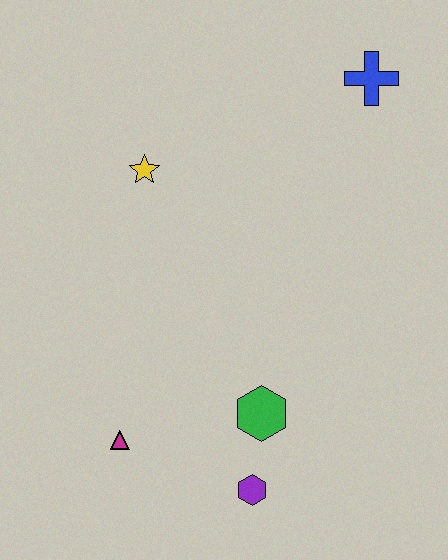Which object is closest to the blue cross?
The yellow star is closest to the blue cross.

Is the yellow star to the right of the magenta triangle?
Yes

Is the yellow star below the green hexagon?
No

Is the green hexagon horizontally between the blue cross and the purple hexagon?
Yes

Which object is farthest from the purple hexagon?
The blue cross is farthest from the purple hexagon.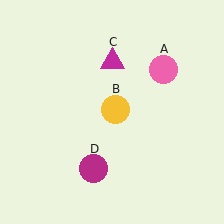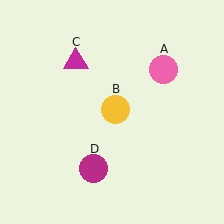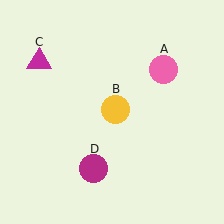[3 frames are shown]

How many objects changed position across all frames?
1 object changed position: magenta triangle (object C).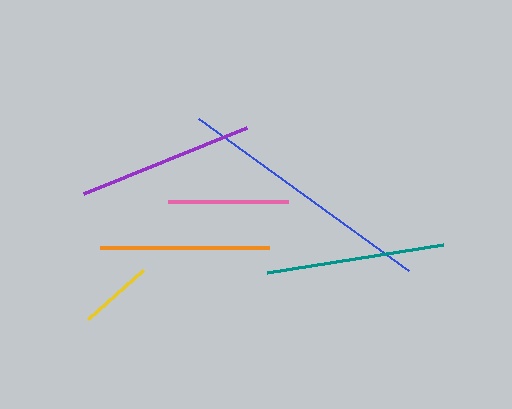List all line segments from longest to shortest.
From longest to shortest: blue, teal, purple, orange, pink, yellow.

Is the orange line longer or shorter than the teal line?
The teal line is longer than the orange line.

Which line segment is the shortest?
The yellow line is the shortest at approximately 74 pixels.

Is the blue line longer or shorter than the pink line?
The blue line is longer than the pink line.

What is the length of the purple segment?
The purple segment is approximately 176 pixels long.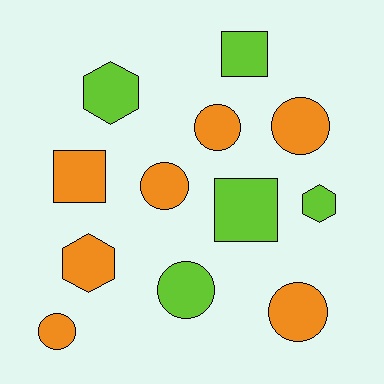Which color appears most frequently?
Orange, with 7 objects.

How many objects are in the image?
There are 12 objects.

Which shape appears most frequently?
Circle, with 6 objects.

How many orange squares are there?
There is 1 orange square.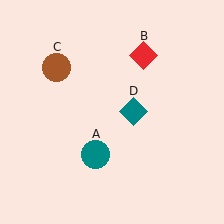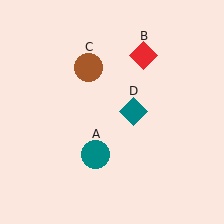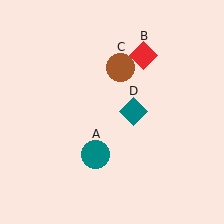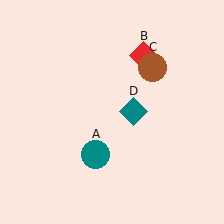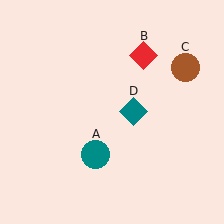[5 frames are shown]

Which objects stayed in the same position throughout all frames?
Teal circle (object A) and red diamond (object B) and teal diamond (object D) remained stationary.